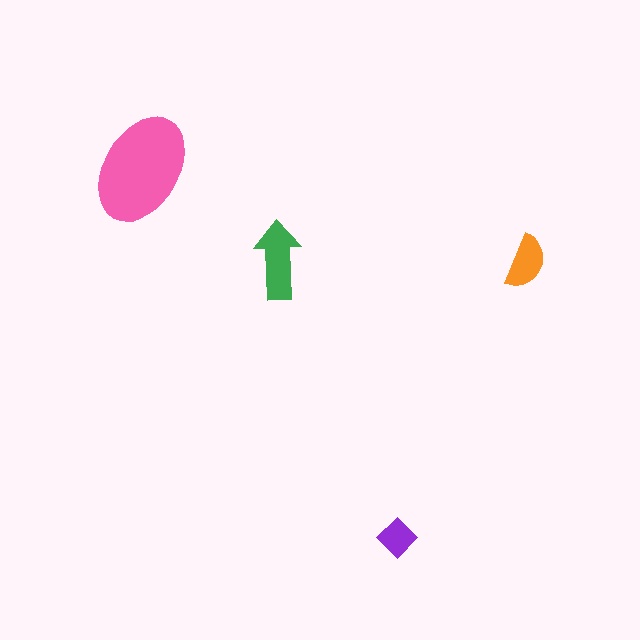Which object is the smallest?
The purple diamond.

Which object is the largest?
The pink ellipse.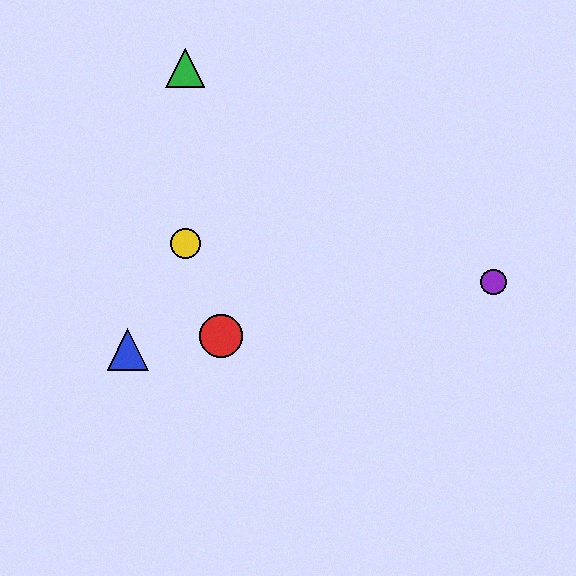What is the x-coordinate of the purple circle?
The purple circle is at x≈494.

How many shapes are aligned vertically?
2 shapes (the green triangle, the yellow circle) are aligned vertically.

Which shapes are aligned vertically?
The green triangle, the yellow circle are aligned vertically.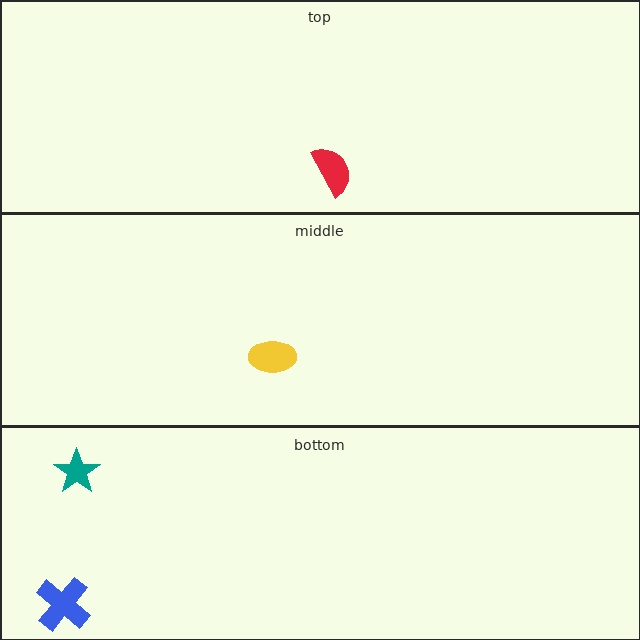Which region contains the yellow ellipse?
The middle region.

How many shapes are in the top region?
1.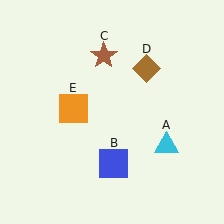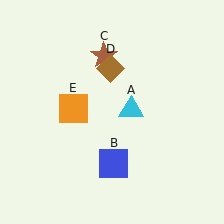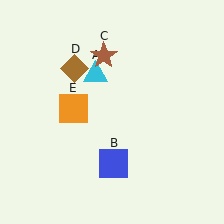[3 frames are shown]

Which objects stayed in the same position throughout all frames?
Blue square (object B) and brown star (object C) and orange square (object E) remained stationary.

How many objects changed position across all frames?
2 objects changed position: cyan triangle (object A), brown diamond (object D).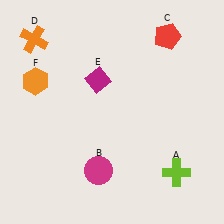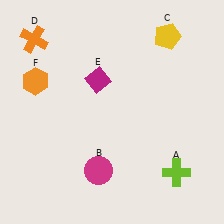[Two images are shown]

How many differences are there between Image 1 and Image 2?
There is 1 difference between the two images.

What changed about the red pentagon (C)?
In Image 1, C is red. In Image 2, it changed to yellow.